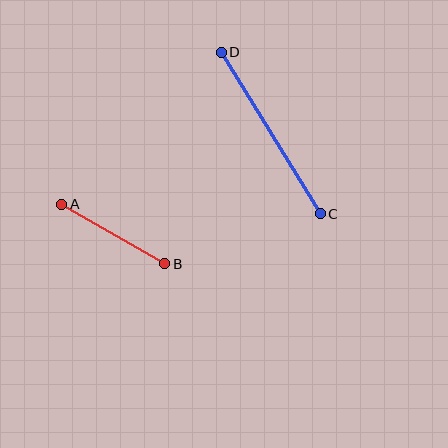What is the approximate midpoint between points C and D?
The midpoint is at approximately (271, 133) pixels.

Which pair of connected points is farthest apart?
Points C and D are farthest apart.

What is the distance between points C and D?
The distance is approximately 189 pixels.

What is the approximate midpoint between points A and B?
The midpoint is at approximately (113, 234) pixels.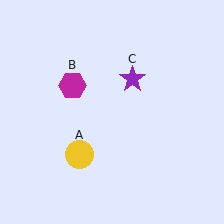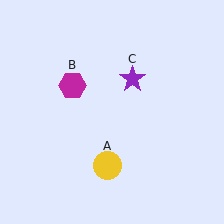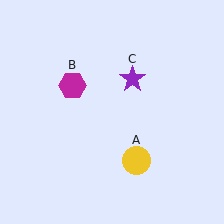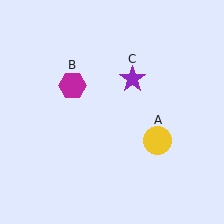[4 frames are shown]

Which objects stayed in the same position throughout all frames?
Magenta hexagon (object B) and purple star (object C) remained stationary.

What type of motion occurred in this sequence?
The yellow circle (object A) rotated counterclockwise around the center of the scene.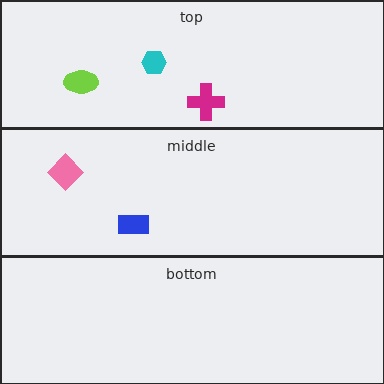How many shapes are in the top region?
3.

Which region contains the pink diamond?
The middle region.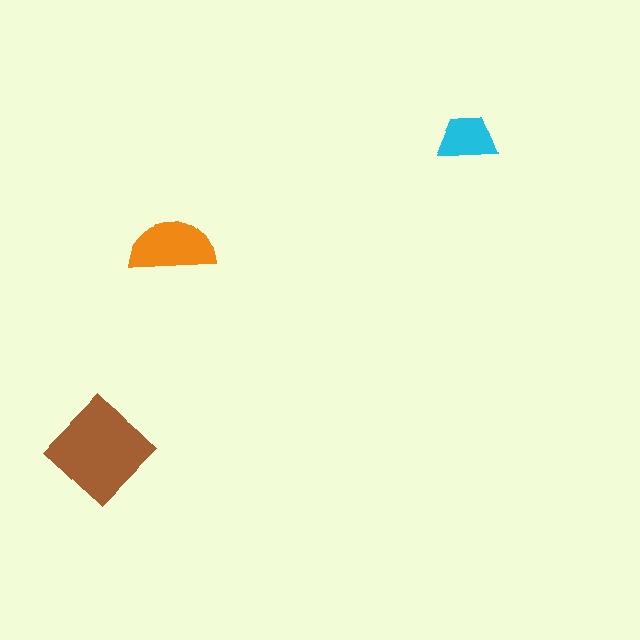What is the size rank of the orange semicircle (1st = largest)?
2nd.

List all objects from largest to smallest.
The brown diamond, the orange semicircle, the cyan trapezoid.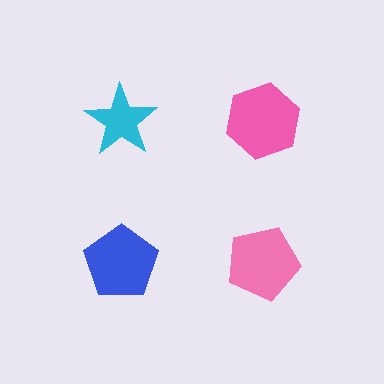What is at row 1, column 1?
A cyan star.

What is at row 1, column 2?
A pink hexagon.